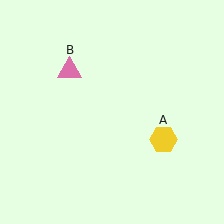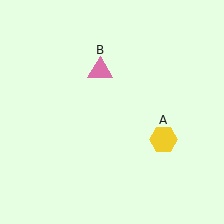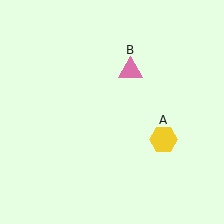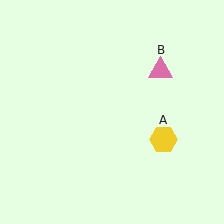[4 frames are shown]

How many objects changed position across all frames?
1 object changed position: pink triangle (object B).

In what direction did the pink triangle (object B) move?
The pink triangle (object B) moved right.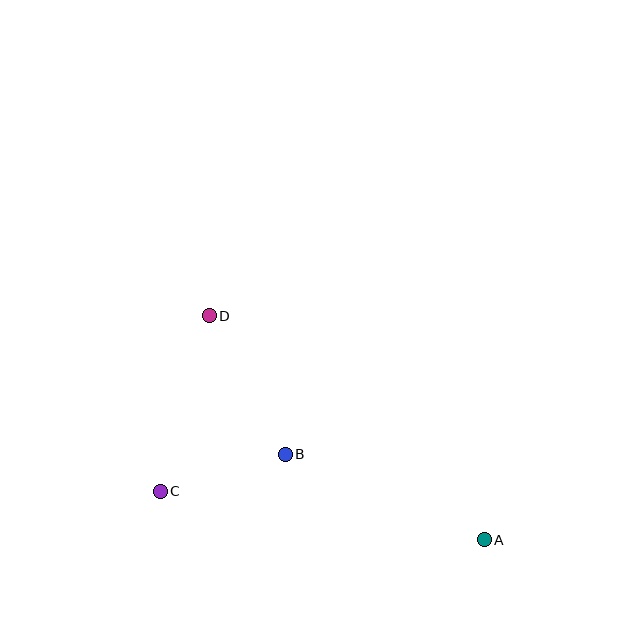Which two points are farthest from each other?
Points A and D are farthest from each other.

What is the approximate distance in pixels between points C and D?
The distance between C and D is approximately 182 pixels.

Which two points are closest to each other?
Points B and C are closest to each other.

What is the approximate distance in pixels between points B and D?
The distance between B and D is approximately 158 pixels.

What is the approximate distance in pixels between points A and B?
The distance between A and B is approximately 217 pixels.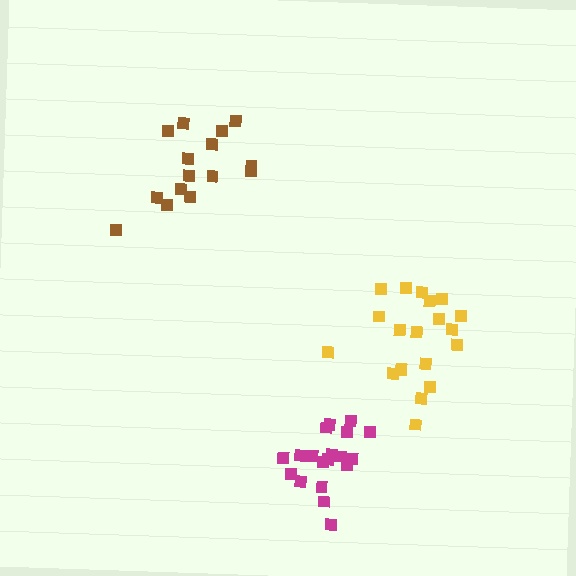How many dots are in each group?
Group 1: 15 dots, Group 2: 19 dots, Group 3: 20 dots (54 total).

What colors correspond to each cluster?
The clusters are colored: brown, magenta, yellow.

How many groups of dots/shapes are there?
There are 3 groups.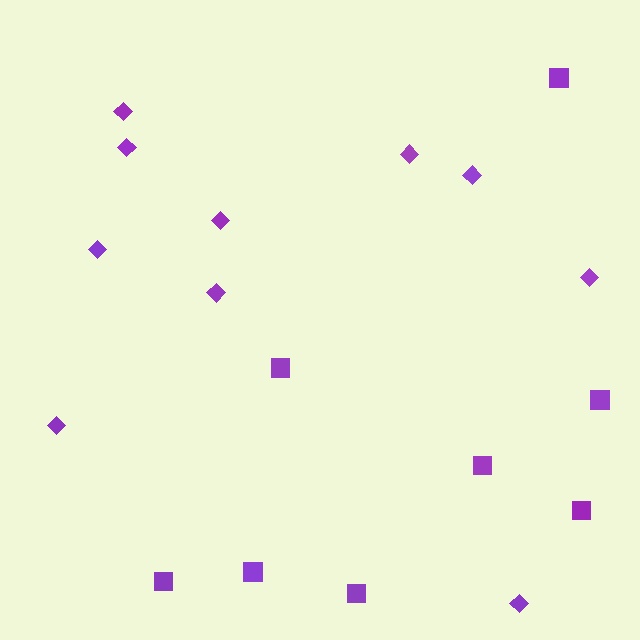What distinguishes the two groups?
There are 2 groups: one group of diamonds (10) and one group of squares (8).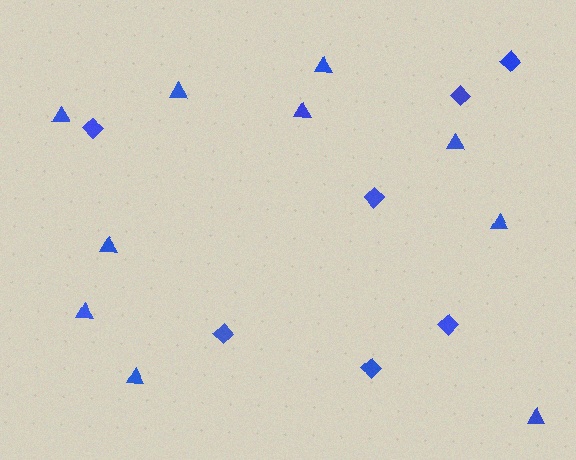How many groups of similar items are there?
There are 2 groups: one group of triangles (10) and one group of diamonds (7).